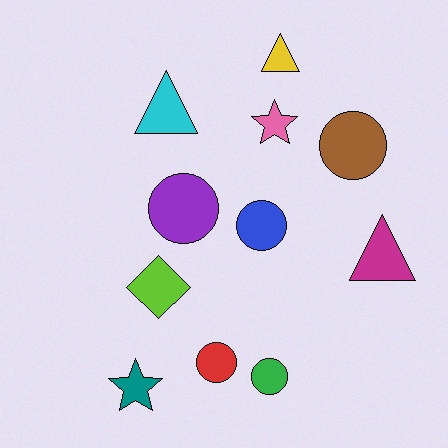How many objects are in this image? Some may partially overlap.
There are 11 objects.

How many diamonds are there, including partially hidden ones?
There is 1 diamond.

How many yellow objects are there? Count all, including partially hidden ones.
There is 1 yellow object.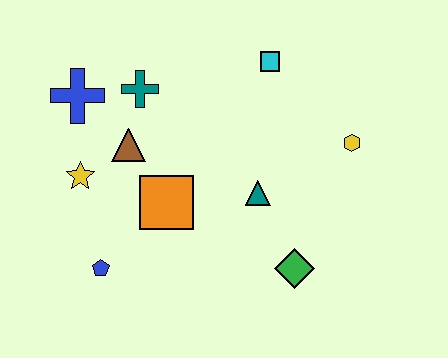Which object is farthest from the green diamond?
The blue cross is farthest from the green diamond.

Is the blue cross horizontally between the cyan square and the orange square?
No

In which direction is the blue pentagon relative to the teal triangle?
The blue pentagon is to the left of the teal triangle.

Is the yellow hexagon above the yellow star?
Yes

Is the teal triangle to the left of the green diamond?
Yes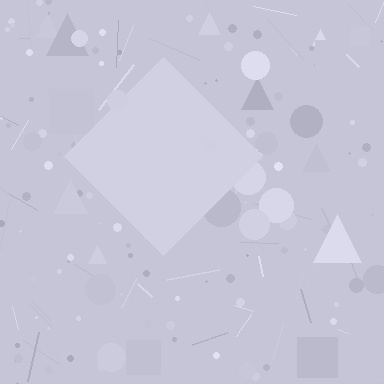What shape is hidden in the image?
A diamond is hidden in the image.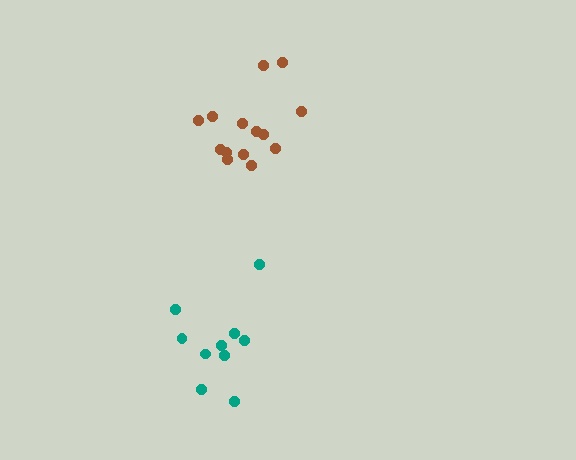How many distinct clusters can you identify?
There are 2 distinct clusters.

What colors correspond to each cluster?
The clusters are colored: teal, brown.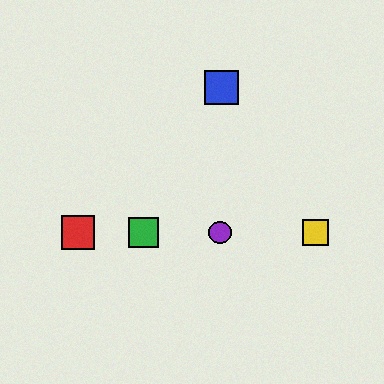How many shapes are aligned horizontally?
4 shapes (the red square, the green square, the yellow square, the purple circle) are aligned horizontally.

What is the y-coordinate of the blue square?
The blue square is at y≈88.